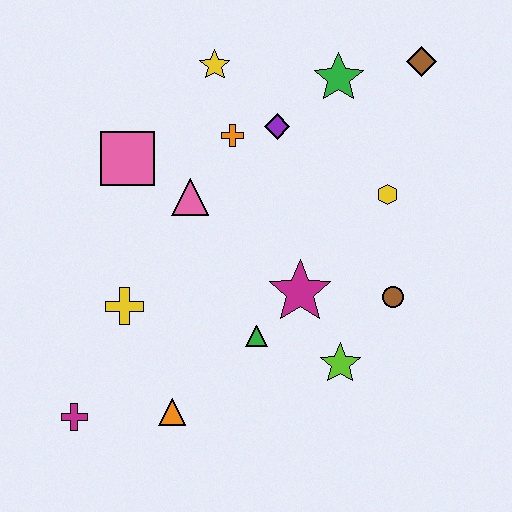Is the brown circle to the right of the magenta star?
Yes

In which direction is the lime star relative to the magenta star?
The lime star is below the magenta star.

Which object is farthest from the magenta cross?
The brown diamond is farthest from the magenta cross.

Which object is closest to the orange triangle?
The magenta cross is closest to the orange triangle.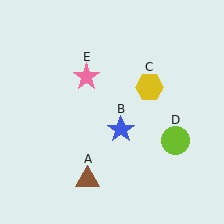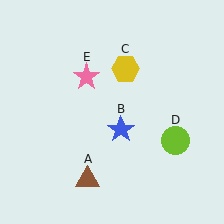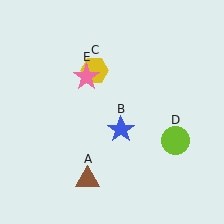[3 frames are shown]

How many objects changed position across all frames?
1 object changed position: yellow hexagon (object C).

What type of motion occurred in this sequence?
The yellow hexagon (object C) rotated counterclockwise around the center of the scene.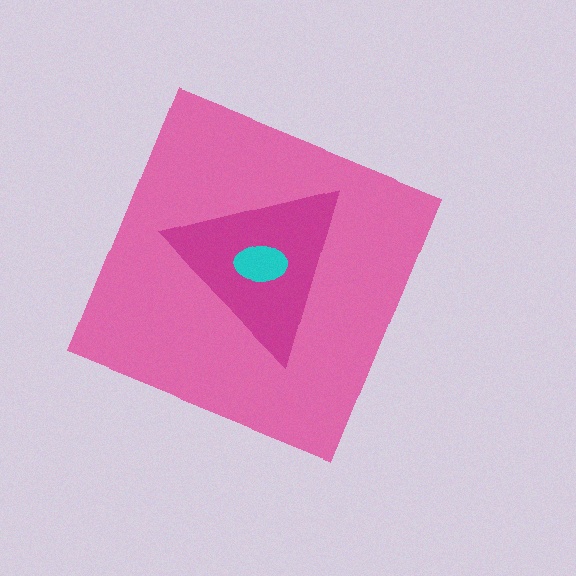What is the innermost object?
The cyan ellipse.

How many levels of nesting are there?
3.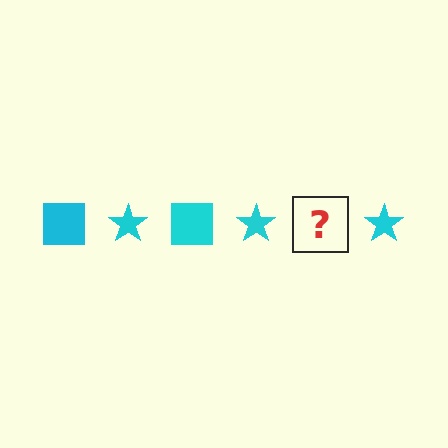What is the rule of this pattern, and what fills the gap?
The rule is that the pattern cycles through square, star shapes in cyan. The gap should be filled with a cyan square.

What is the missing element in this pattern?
The missing element is a cyan square.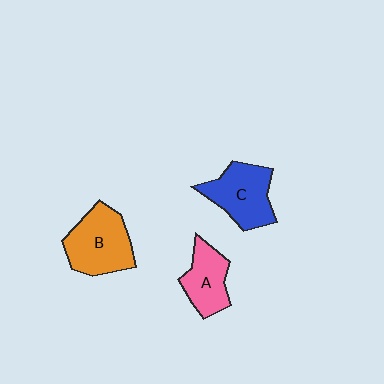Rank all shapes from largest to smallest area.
From largest to smallest: B (orange), C (blue), A (pink).